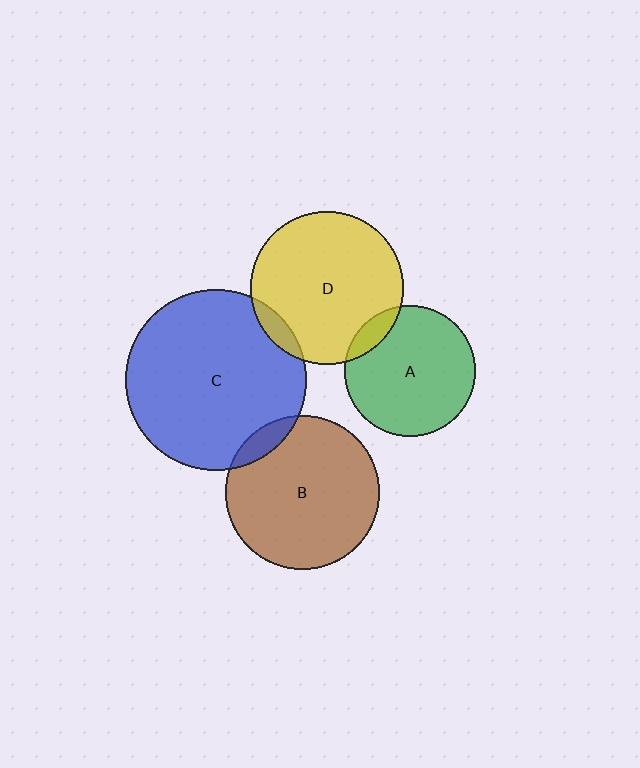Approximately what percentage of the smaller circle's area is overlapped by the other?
Approximately 5%.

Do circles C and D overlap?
Yes.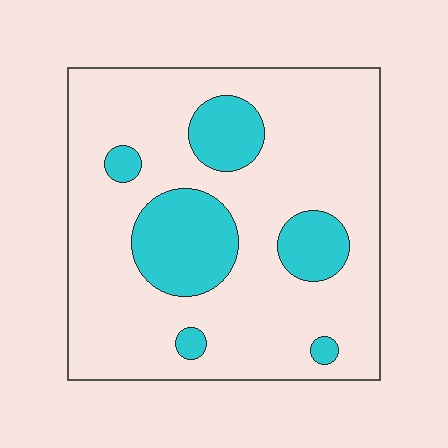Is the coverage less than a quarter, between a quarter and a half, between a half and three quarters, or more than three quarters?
Less than a quarter.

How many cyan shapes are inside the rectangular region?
6.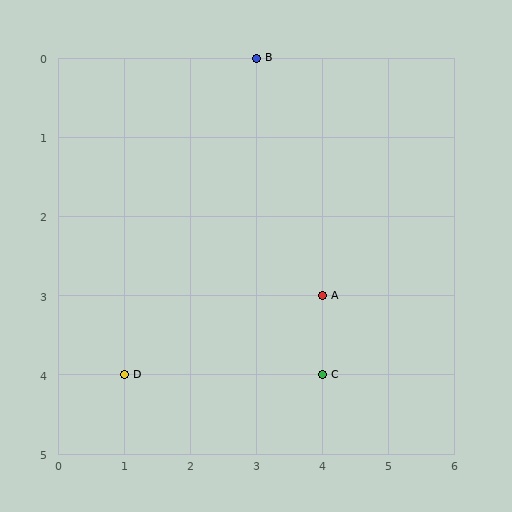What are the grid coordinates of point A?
Point A is at grid coordinates (4, 3).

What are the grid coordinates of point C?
Point C is at grid coordinates (4, 4).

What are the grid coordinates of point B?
Point B is at grid coordinates (3, 0).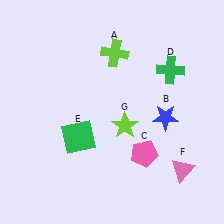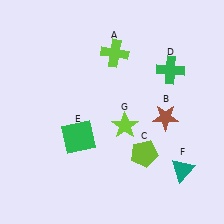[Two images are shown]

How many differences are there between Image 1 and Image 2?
There are 3 differences between the two images.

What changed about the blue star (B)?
In Image 1, B is blue. In Image 2, it changed to brown.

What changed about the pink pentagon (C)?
In Image 1, C is pink. In Image 2, it changed to lime.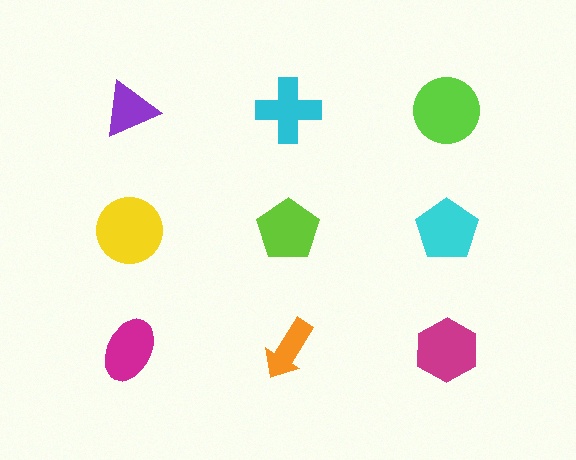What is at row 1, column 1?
A purple triangle.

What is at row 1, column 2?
A cyan cross.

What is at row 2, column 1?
A yellow circle.